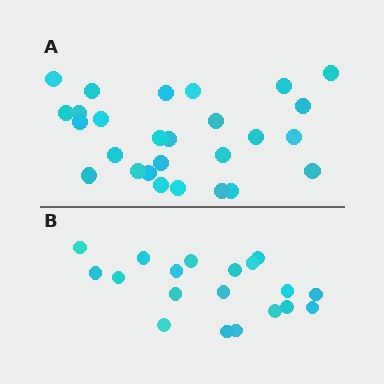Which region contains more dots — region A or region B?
Region A (the top region) has more dots.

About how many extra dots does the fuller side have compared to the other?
Region A has roughly 8 or so more dots than region B.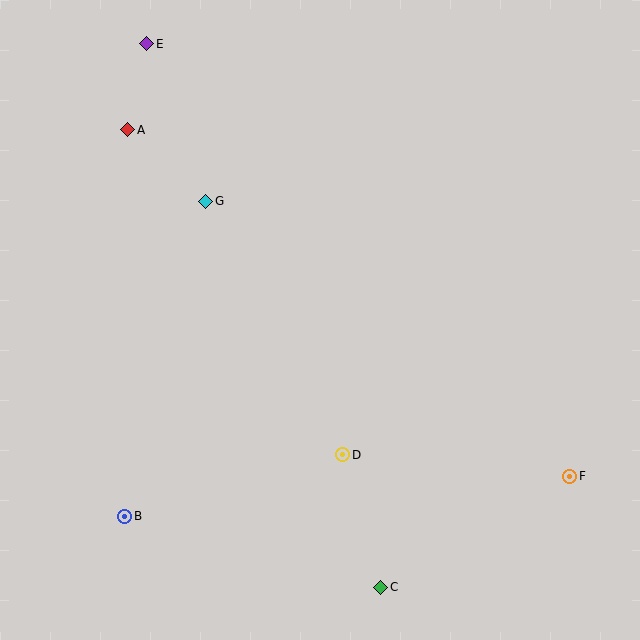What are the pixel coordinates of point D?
Point D is at (343, 455).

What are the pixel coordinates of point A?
Point A is at (128, 130).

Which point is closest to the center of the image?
Point D at (343, 455) is closest to the center.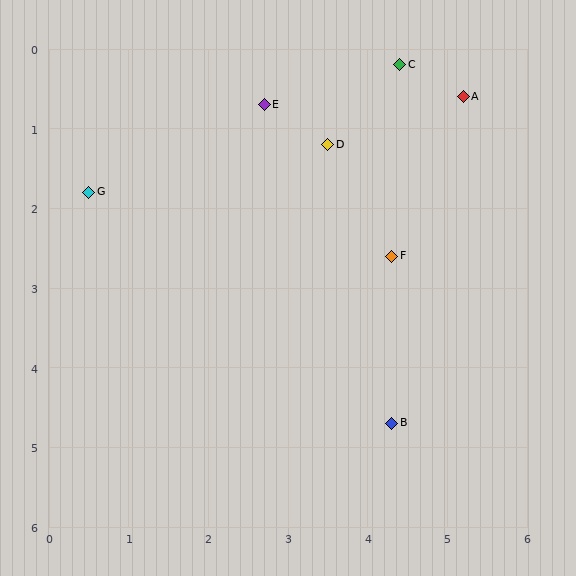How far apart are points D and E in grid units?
Points D and E are about 0.9 grid units apart.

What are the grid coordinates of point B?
Point B is at approximately (4.3, 4.7).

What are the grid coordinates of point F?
Point F is at approximately (4.3, 2.6).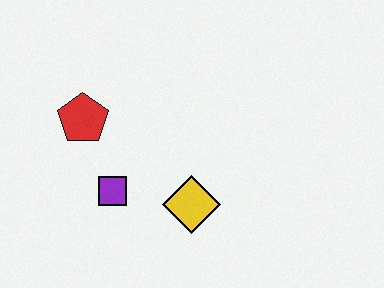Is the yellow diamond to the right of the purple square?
Yes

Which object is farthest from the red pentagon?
The yellow diamond is farthest from the red pentagon.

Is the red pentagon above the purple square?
Yes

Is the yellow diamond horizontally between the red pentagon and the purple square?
No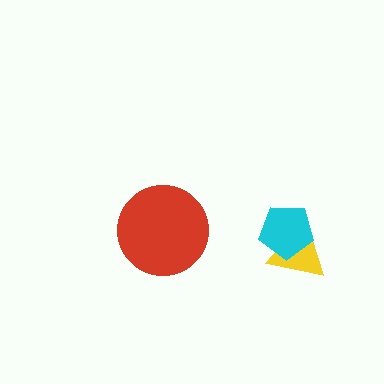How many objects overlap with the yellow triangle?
1 object overlaps with the yellow triangle.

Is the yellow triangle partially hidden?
Yes, it is partially covered by another shape.